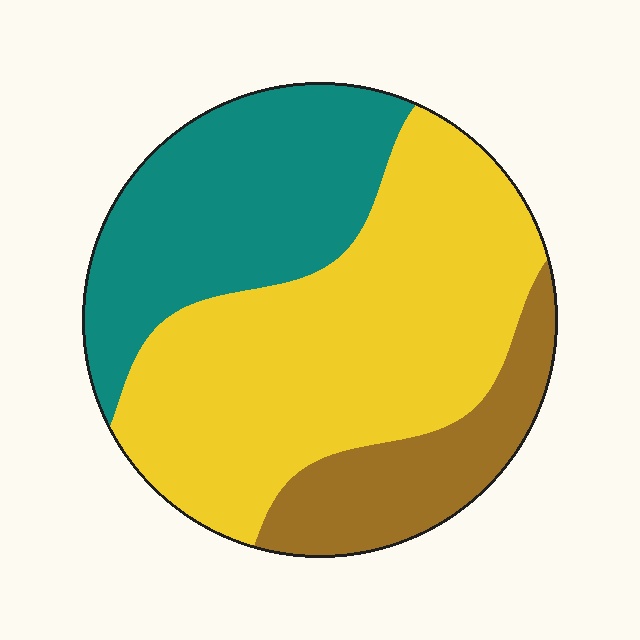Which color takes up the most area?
Yellow, at roughly 50%.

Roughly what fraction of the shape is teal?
Teal covers 31% of the shape.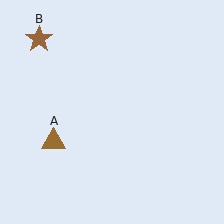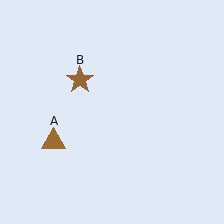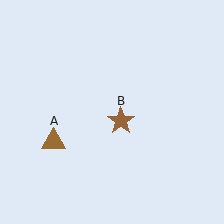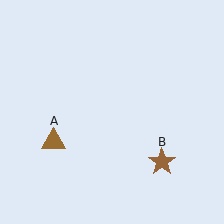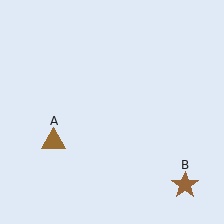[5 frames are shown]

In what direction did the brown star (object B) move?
The brown star (object B) moved down and to the right.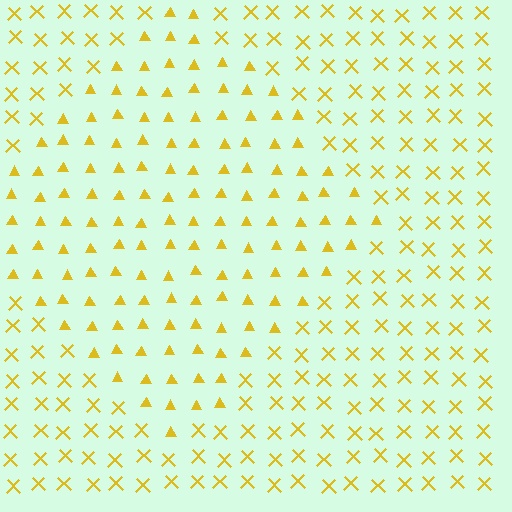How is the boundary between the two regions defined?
The boundary is defined by a change in element shape: triangles inside vs. X marks outside. All elements share the same color and spacing.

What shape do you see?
I see a diamond.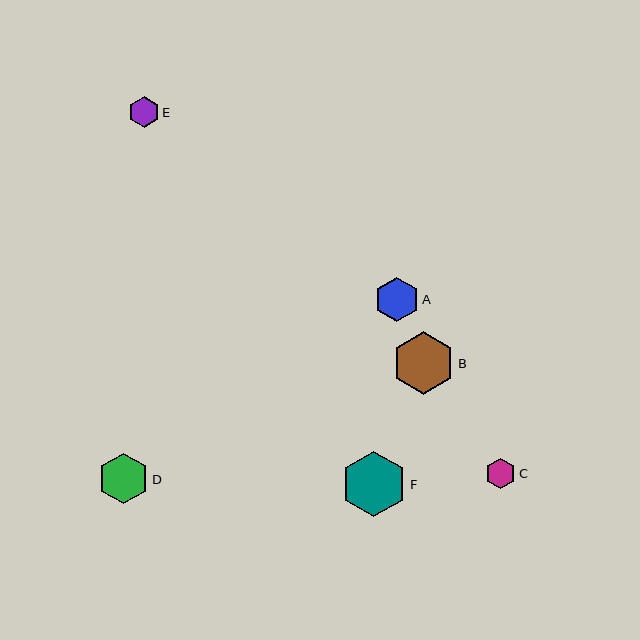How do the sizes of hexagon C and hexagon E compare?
Hexagon C and hexagon E are approximately the same size.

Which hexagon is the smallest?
Hexagon E is the smallest with a size of approximately 31 pixels.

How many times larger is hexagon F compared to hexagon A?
Hexagon F is approximately 1.5 times the size of hexagon A.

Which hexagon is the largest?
Hexagon F is the largest with a size of approximately 66 pixels.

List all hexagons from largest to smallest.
From largest to smallest: F, B, D, A, C, E.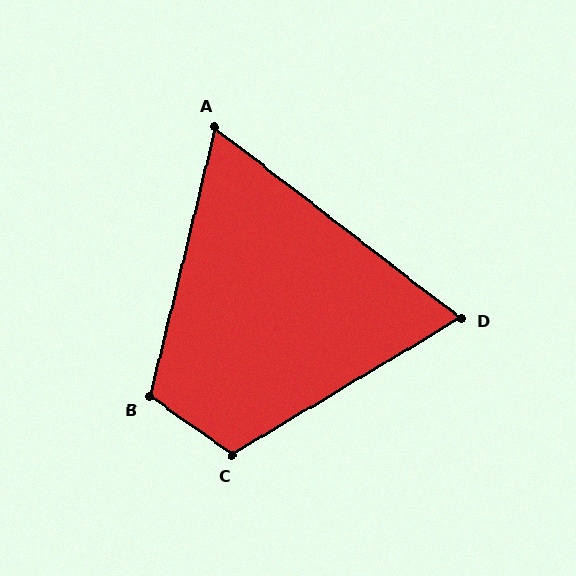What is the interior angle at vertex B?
Approximately 111 degrees (obtuse).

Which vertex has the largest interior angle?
C, at approximately 114 degrees.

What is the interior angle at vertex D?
Approximately 69 degrees (acute).